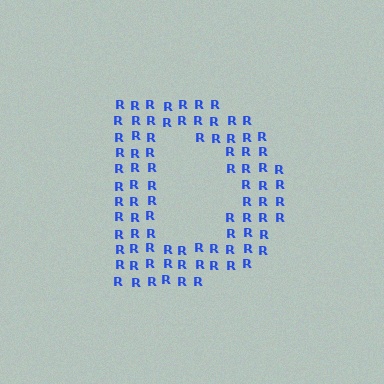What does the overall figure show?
The overall figure shows the letter D.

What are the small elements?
The small elements are letter R's.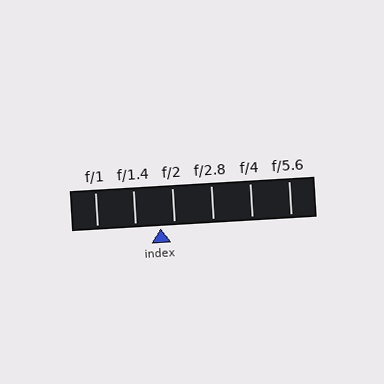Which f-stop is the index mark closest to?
The index mark is closest to f/2.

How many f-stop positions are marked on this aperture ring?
There are 6 f-stop positions marked.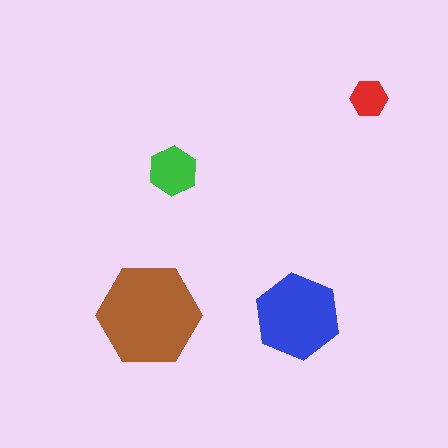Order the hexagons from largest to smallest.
the brown one, the blue one, the green one, the red one.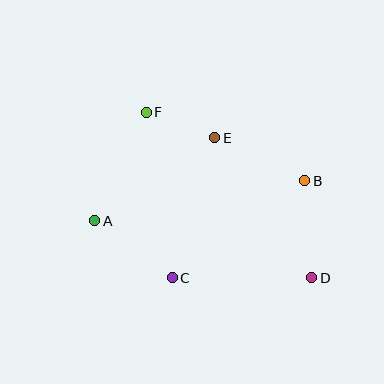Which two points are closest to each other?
Points E and F are closest to each other.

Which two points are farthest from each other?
Points D and F are farthest from each other.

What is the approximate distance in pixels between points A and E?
The distance between A and E is approximately 146 pixels.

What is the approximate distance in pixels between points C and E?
The distance between C and E is approximately 146 pixels.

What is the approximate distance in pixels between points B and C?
The distance between B and C is approximately 164 pixels.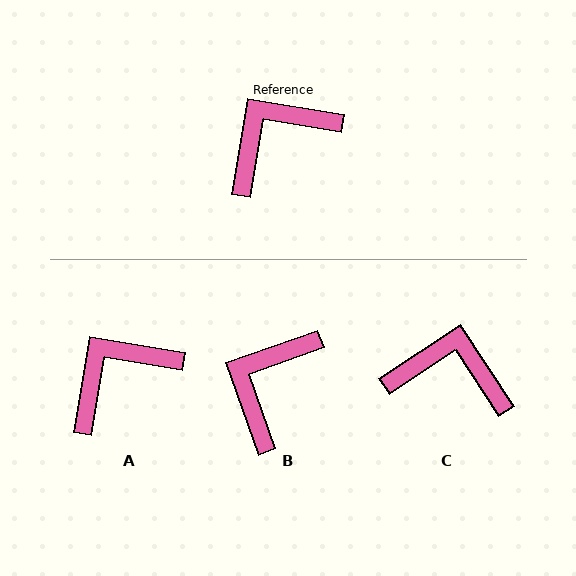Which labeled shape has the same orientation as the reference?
A.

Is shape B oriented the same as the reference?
No, it is off by about 29 degrees.